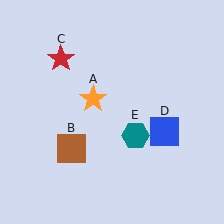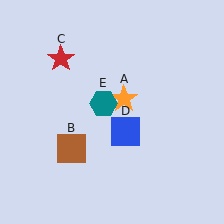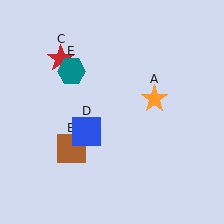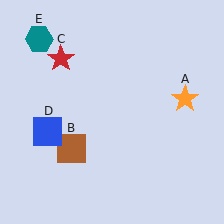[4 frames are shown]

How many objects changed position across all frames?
3 objects changed position: orange star (object A), blue square (object D), teal hexagon (object E).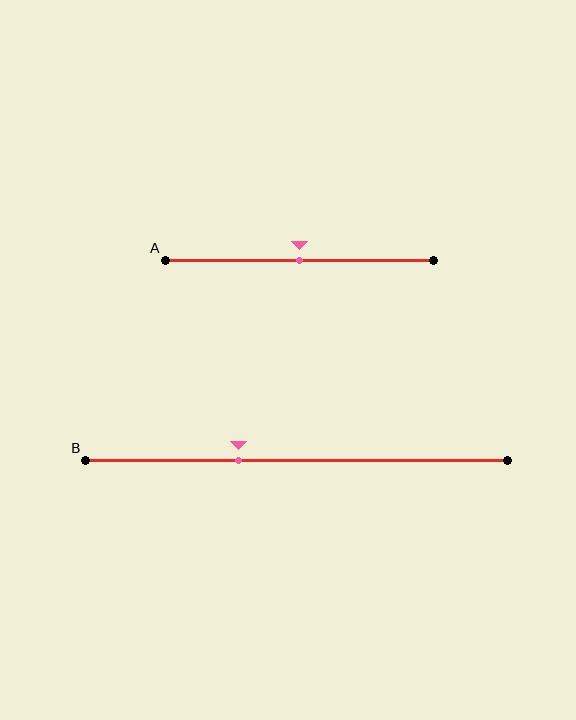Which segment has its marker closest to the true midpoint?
Segment A has its marker closest to the true midpoint.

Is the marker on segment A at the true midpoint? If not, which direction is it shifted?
Yes, the marker on segment A is at the true midpoint.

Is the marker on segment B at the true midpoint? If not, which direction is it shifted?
No, the marker on segment B is shifted to the left by about 14% of the segment length.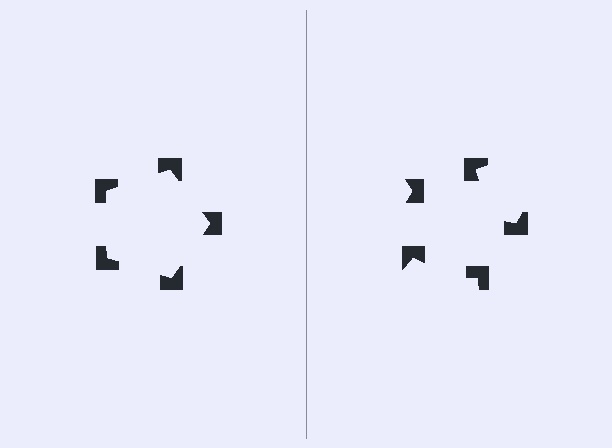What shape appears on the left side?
An illusory pentagon.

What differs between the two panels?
The notched squares are positioned identically on both sides; only the wedge orientations differ. On the left they align to a pentagon; on the right they are misaligned.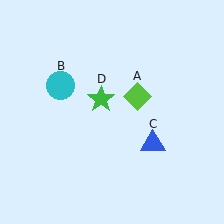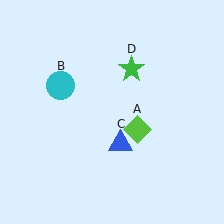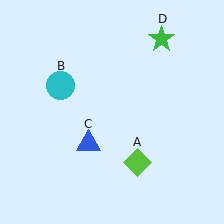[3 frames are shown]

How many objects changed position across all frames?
3 objects changed position: lime diamond (object A), blue triangle (object C), green star (object D).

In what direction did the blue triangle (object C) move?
The blue triangle (object C) moved left.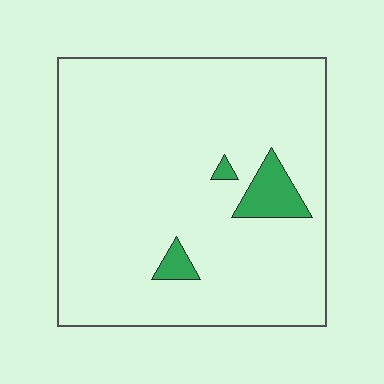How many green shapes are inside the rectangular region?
3.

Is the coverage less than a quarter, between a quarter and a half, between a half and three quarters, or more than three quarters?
Less than a quarter.